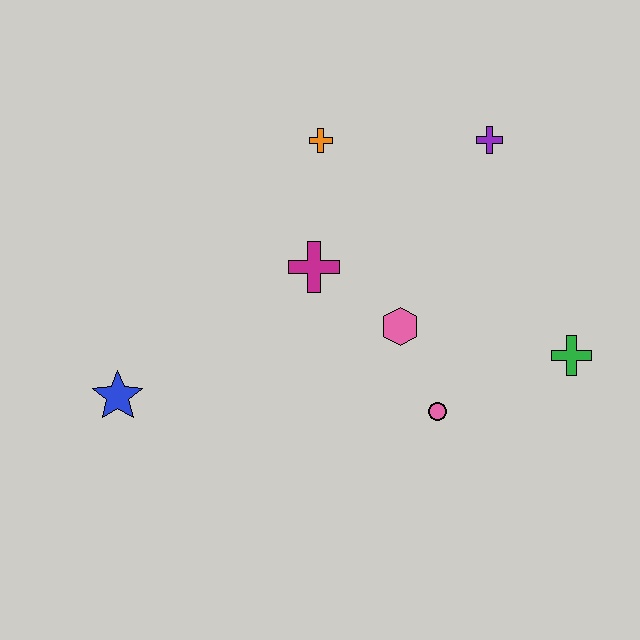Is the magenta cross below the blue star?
No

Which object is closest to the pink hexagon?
The pink circle is closest to the pink hexagon.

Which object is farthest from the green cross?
The blue star is farthest from the green cross.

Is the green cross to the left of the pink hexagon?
No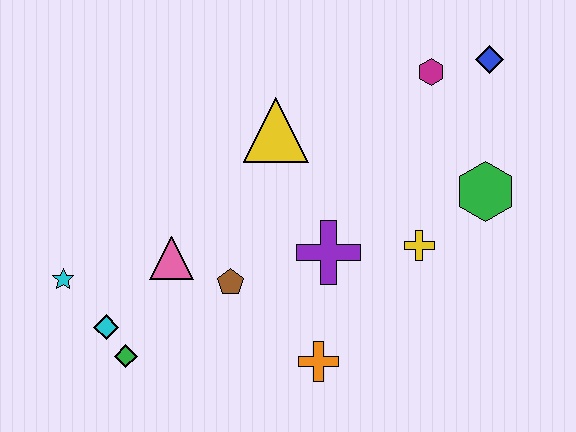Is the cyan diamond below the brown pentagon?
Yes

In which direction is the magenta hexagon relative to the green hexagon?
The magenta hexagon is above the green hexagon.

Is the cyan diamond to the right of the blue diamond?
No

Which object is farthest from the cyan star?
The blue diamond is farthest from the cyan star.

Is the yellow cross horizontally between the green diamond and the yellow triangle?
No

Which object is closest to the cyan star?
The cyan diamond is closest to the cyan star.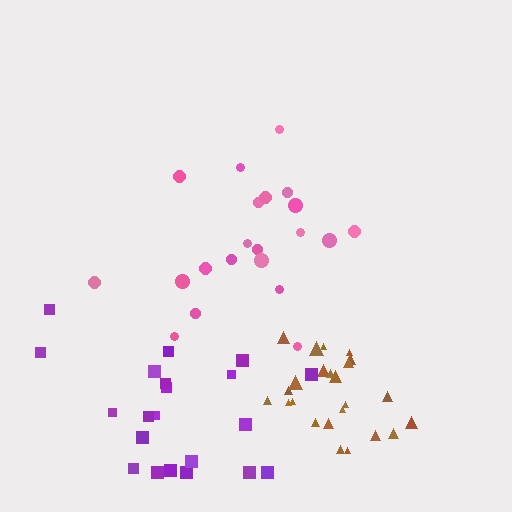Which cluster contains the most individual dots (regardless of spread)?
Brown (24).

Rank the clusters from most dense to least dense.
brown, purple, pink.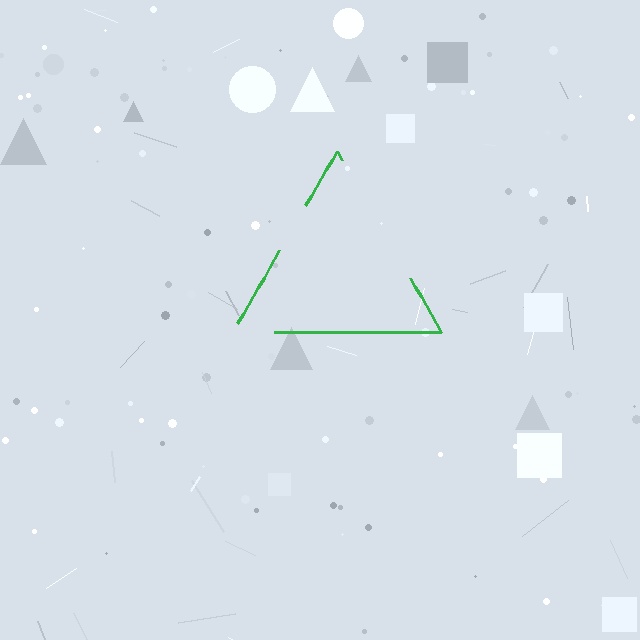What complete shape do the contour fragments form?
The contour fragments form a triangle.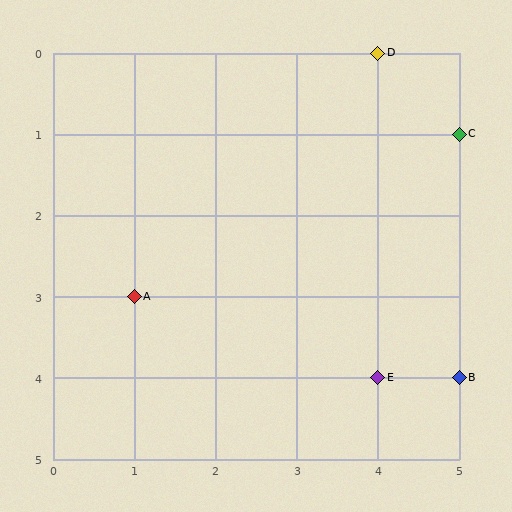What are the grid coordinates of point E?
Point E is at grid coordinates (4, 4).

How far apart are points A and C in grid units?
Points A and C are 4 columns and 2 rows apart (about 4.5 grid units diagonally).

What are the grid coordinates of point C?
Point C is at grid coordinates (5, 1).